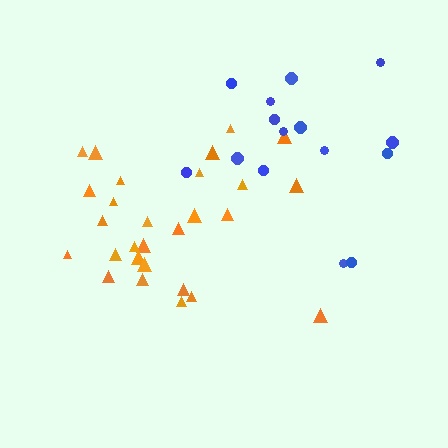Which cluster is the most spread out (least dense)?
Blue.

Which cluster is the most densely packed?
Orange.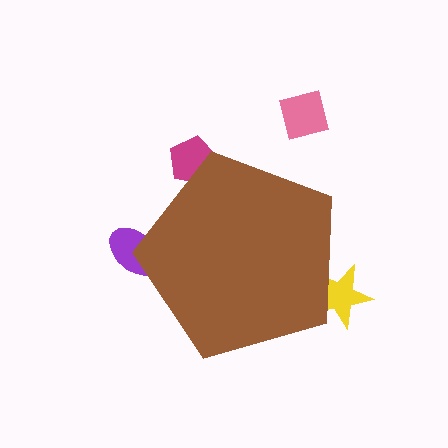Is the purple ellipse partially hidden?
Yes, the purple ellipse is partially hidden behind the brown pentagon.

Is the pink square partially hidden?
No, the pink square is fully visible.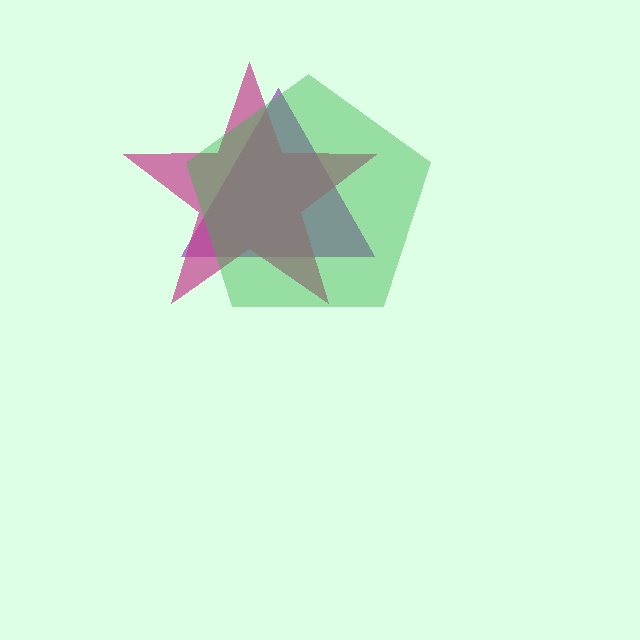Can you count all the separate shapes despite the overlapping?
Yes, there are 3 separate shapes.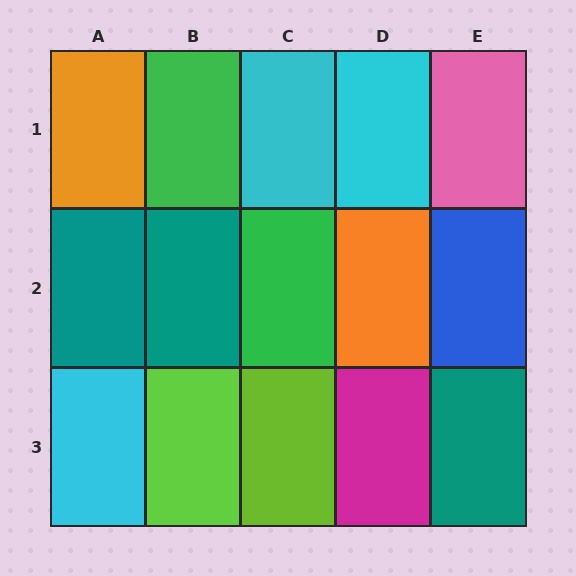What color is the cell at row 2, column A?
Teal.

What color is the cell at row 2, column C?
Green.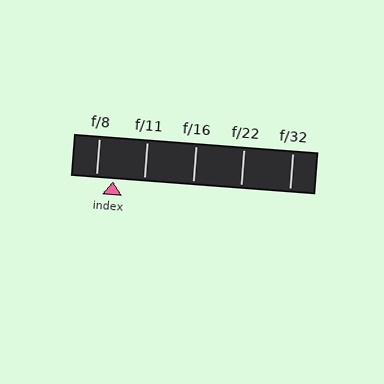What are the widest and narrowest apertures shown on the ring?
The widest aperture shown is f/8 and the narrowest is f/32.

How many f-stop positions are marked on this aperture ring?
There are 5 f-stop positions marked.